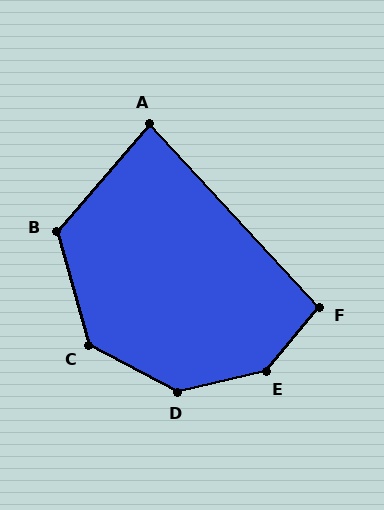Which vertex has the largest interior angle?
E, at approximately 143 degrees.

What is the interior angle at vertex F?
Approximately 97 degrees (obtuse).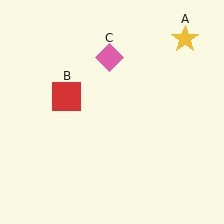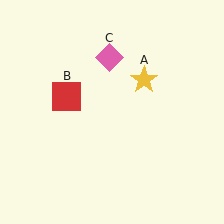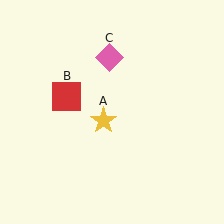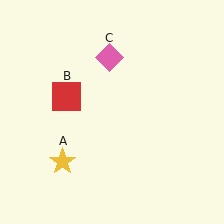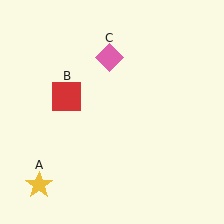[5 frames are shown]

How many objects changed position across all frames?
1 object changed position: yellow star (object A).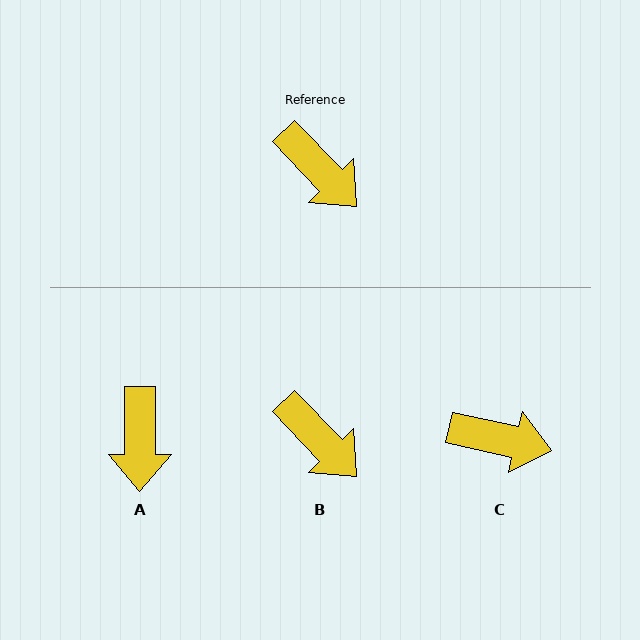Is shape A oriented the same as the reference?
No, it is off by about 44 degrees.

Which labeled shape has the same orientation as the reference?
B.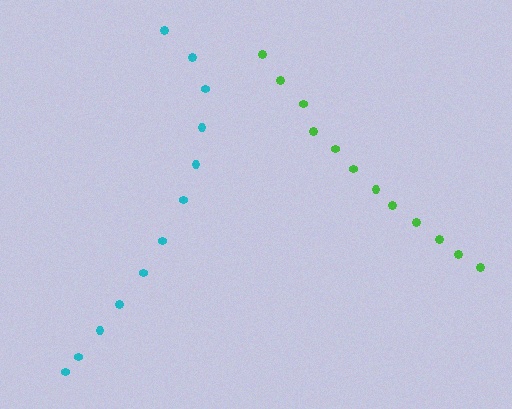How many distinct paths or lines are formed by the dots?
There are 2 distinct paths.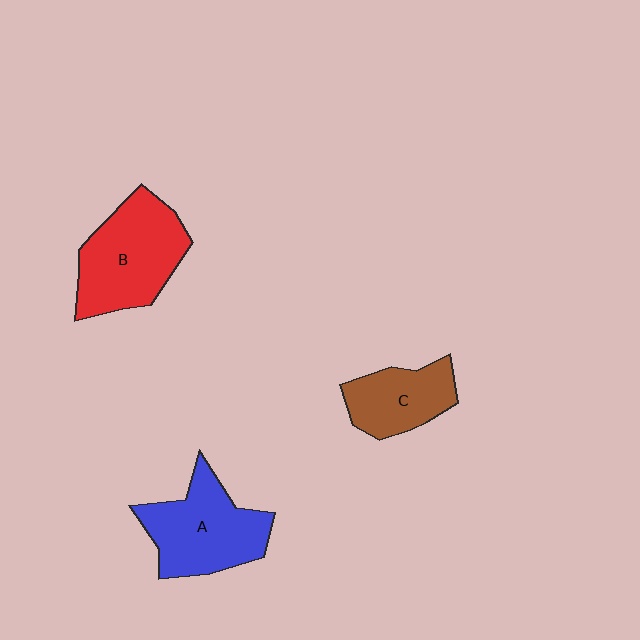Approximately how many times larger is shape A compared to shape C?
Approximately 1.4 times.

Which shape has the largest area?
Shape B (red).